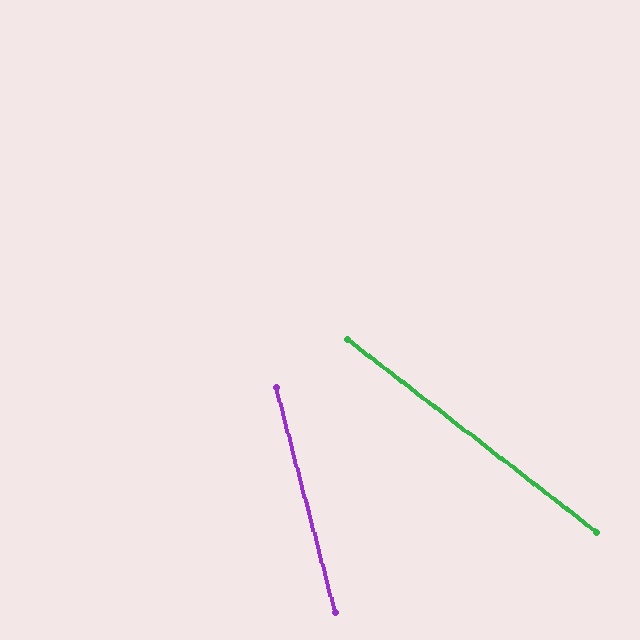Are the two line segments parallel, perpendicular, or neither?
Neither parallel nor perpendicular — they differ by about 37°.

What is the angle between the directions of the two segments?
Approximately 37 degrees.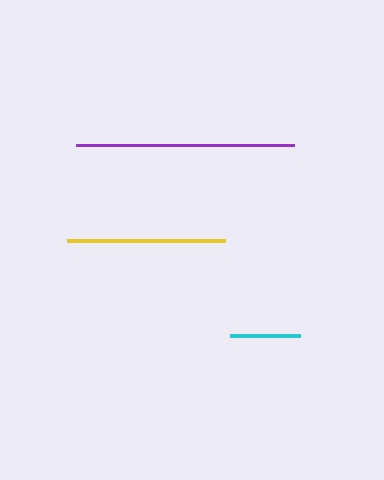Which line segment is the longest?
The purple line is the longest at approximately 218 pixels.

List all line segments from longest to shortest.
From longest to shortest: purple, yellow, cyan.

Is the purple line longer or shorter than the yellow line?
The purple line is longer than the yellow line.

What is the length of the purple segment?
The purple segment is approximately 218 pixels long.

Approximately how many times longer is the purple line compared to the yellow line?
The purple line is approximately 1.4 times the length of the yellow line.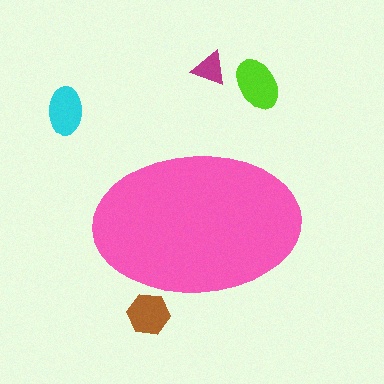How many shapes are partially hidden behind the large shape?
1 shape is partially hidden.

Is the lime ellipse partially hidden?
No, the lime ellipse is fully visible.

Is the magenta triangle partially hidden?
No, the magenta triangle is fully visible.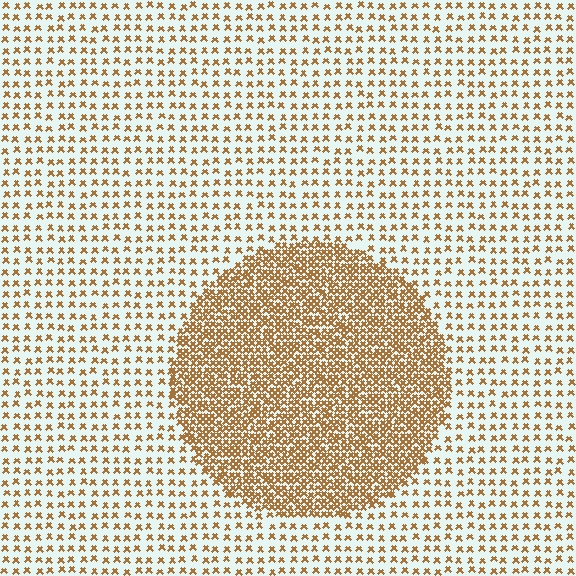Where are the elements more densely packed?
The elements are more densely packed inside the circle boundary.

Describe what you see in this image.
The image contains small brown elements arranged at two different densities. A circle-shaped region is visible where the elements are more densely packed than the surrounding area.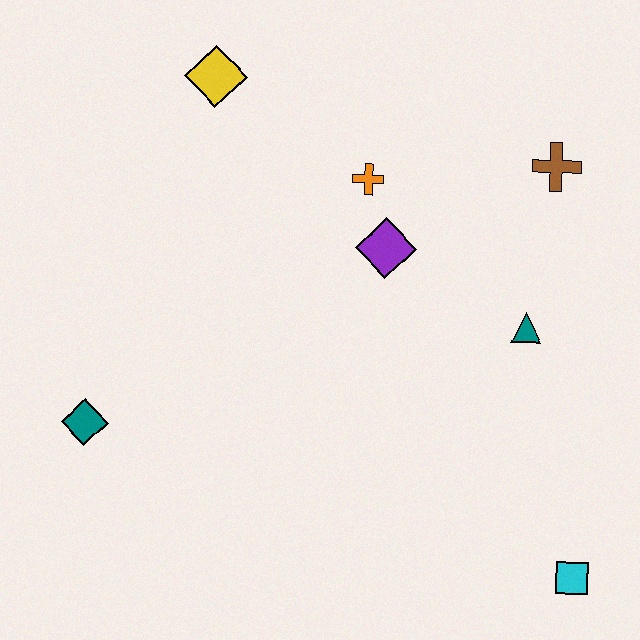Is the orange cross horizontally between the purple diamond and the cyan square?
No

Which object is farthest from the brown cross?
The teal diamond is farthest from the brown cross.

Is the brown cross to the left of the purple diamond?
No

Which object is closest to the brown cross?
The teal triangle is closest to the brown cross.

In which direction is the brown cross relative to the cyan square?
The brown cross is above the cyan square.